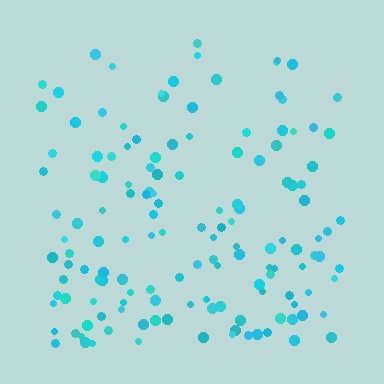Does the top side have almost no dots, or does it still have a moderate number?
Still a moderate number, just noticeably fewer than the bottom.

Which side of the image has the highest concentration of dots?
The bottom.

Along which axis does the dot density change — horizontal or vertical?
Vertical.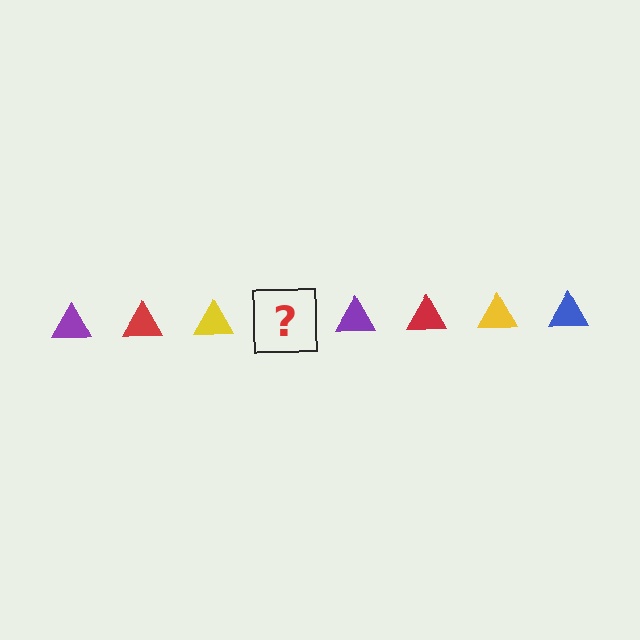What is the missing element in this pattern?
The missing element is a blue triangle.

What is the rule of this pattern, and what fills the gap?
The rule is that the pattern cycles through purple, red, yellow, blue triangles. The gap should be filled with a blue triangle.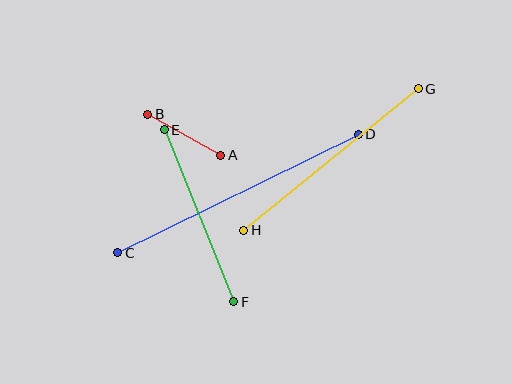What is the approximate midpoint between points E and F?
The midpoint is at approximately (199, 216) pixels.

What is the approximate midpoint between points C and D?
The midpoint is at approximately (238, 193) pixels.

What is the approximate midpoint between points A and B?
The midpoint is at approximately (184, 135) pixels.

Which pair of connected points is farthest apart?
Points C and D are farthest apart.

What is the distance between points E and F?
The distance is approximately 185 pixels.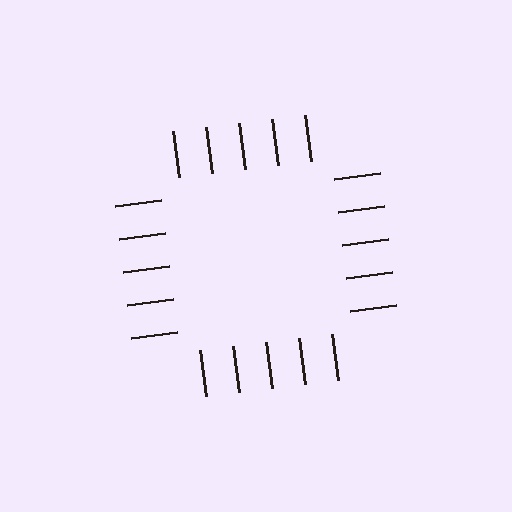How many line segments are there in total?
20 — 5 along each of the 4 edges.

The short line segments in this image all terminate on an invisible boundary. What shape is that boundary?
An illusory square — the line segments terminate on its edges but no continuous stroke is drawn.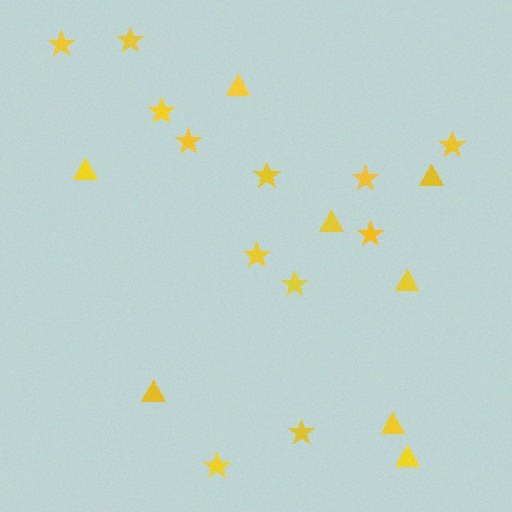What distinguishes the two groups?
There are 2 groups: one group of triangles (8) and one group of stars (12).